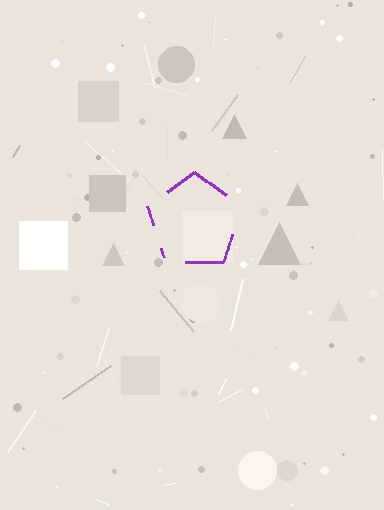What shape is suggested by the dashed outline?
The dashed outline suggests a pentagon.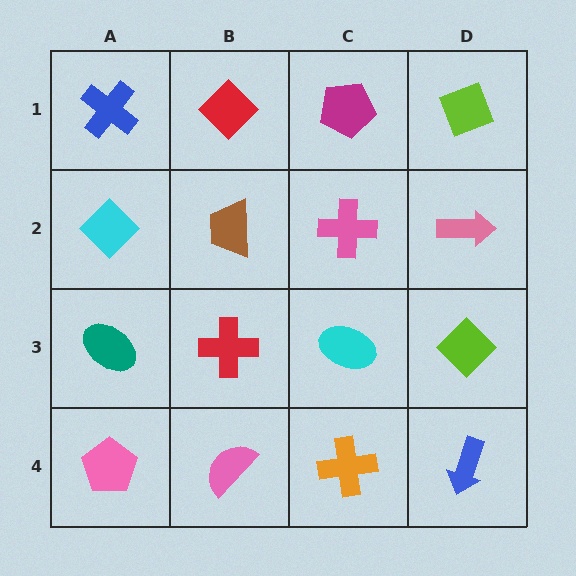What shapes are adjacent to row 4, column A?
A teal ellipse (row 3, column A), a pink semicircle (row 4, column B).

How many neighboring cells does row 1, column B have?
3.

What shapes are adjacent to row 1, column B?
A brown trapezoid (row 2, column B), a blue cross (row 1, column A), a magenta pentagon (row 1, column C).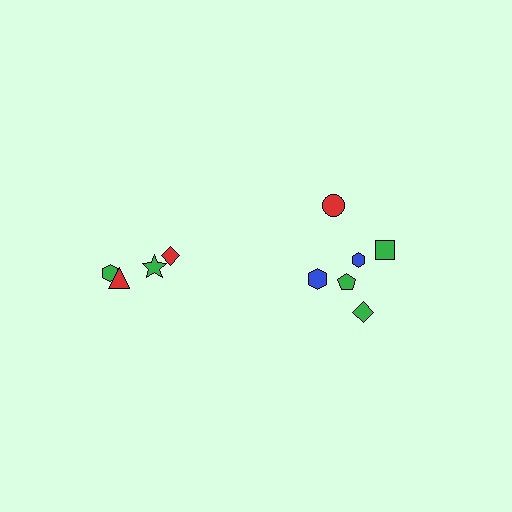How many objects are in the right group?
There are 6 objects.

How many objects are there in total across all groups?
There are 10 objects.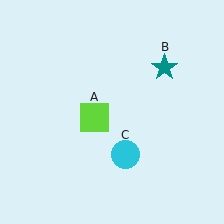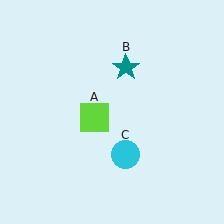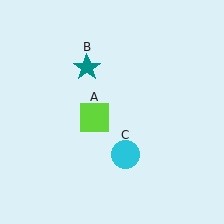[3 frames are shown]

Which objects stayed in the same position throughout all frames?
Lime square (object A) and cyan circle (object C) remained stationary.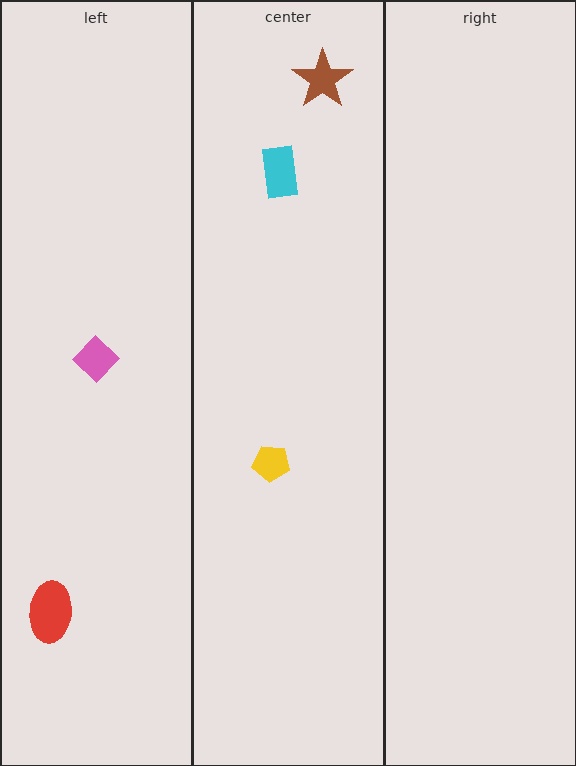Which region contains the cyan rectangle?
The center region.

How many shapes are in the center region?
3.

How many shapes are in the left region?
2.